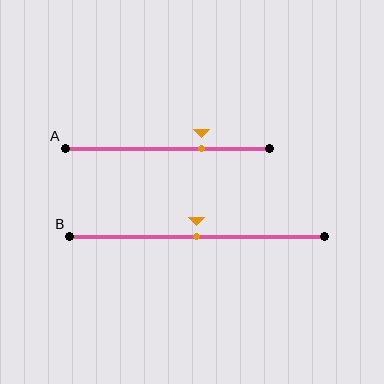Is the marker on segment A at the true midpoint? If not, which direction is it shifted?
No, the marker on segment A is shifted to the right by about 17% of the segment length.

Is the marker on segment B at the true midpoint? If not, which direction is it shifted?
Yes, the marker on segment B is at the true midpoint.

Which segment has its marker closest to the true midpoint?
Segment B has its marker closest to the true midpoint.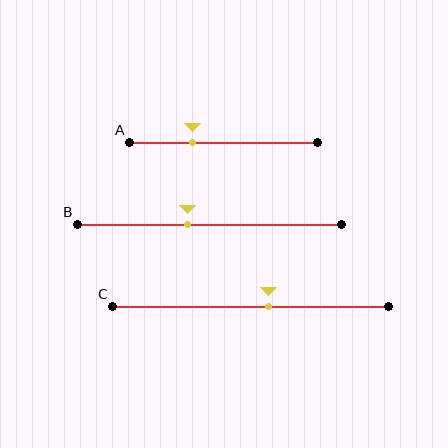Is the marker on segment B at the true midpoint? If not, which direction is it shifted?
No, the marker on segment B is shifted to the left by about 8% of the segment length.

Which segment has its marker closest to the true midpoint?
Segment C has its marker closest to the true midpoint.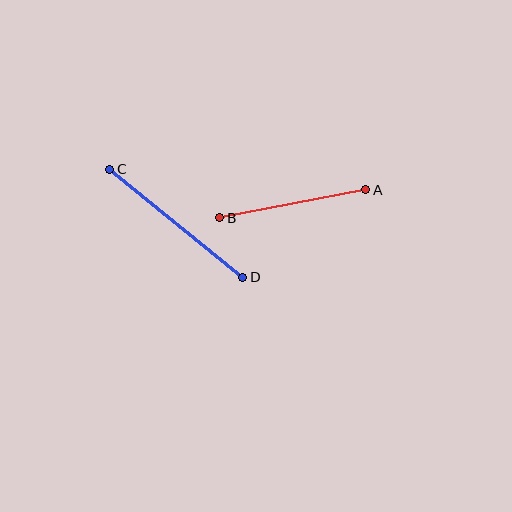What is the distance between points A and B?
The distance is approximately 149 pixels.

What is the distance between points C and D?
The distance is approximately 171 pixels.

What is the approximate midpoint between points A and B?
The midpoint is at approximately (293, 204) pixels.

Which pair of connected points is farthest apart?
Points C and D are farthest apart.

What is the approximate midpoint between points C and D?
The midpoint is at approximately (176, 223) pixels.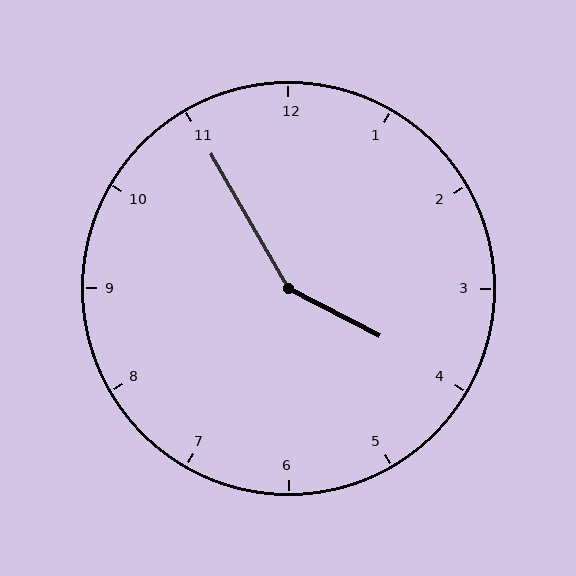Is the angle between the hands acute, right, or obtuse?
It is obtuse.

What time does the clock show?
3:55.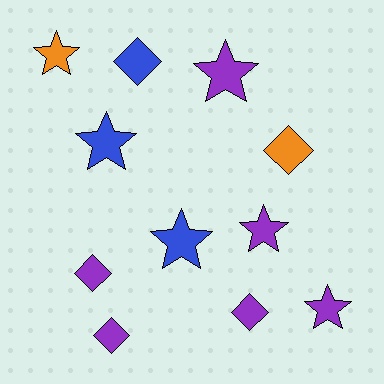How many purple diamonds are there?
There are 3 purple diamonds.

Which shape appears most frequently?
Star, with 6 objects.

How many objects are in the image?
There are 11 objects.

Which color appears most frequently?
Purple, with 6 objects.